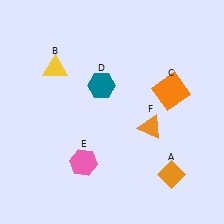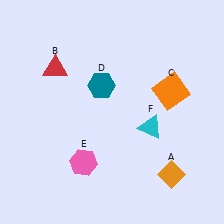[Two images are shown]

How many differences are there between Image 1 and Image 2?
There are 2 differences between the two images.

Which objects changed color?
B changed from yellow to red. F changed from orange to cyan.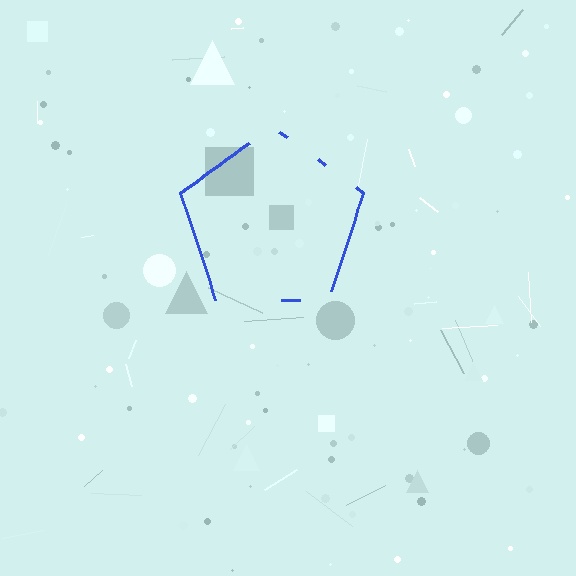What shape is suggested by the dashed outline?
The dashed outline suggests a pentagon.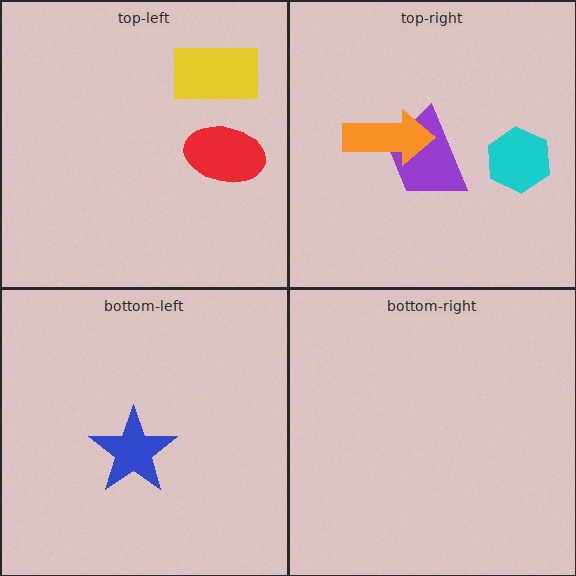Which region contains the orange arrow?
The top-right region.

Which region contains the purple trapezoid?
The top-right region.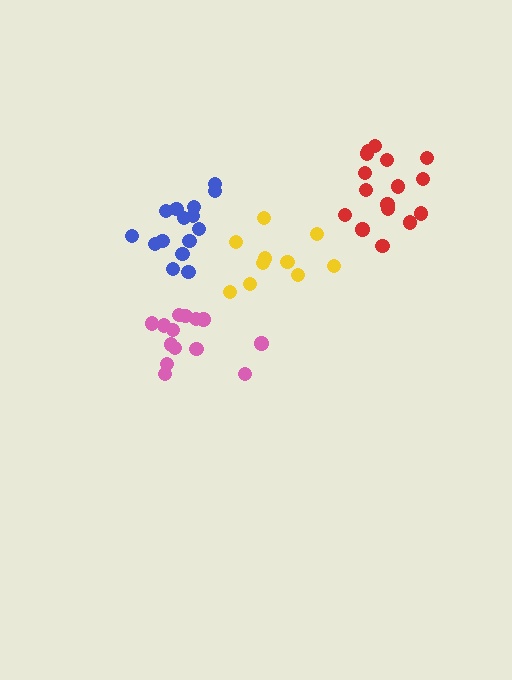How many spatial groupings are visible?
There are 4 spatial groupings.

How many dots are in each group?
Group 1: 16 dots, Group 2: 10 dots, Group 3: 14 dots, Group 4: 15 dots (55 total).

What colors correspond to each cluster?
The clusters are colored: red, yellow, pink, blue.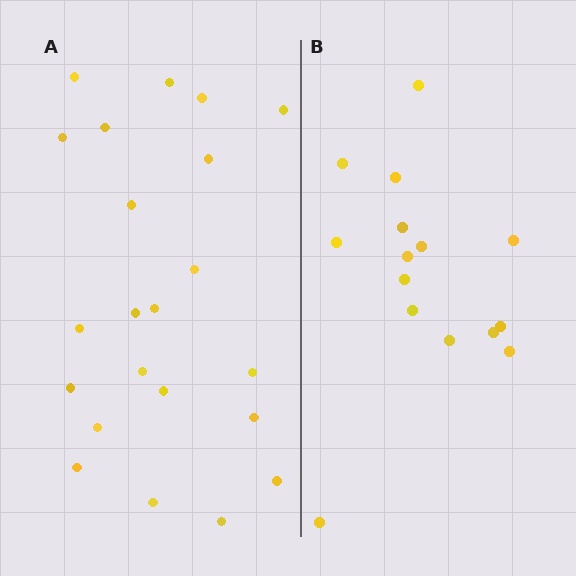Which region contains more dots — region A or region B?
Region A (the left region) has more dots.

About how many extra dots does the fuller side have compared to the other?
Region A has roughly 8 or so more dots than region B.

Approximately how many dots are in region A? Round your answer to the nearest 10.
About 20 dots. (The exact count is 22, which rounds to 20.)